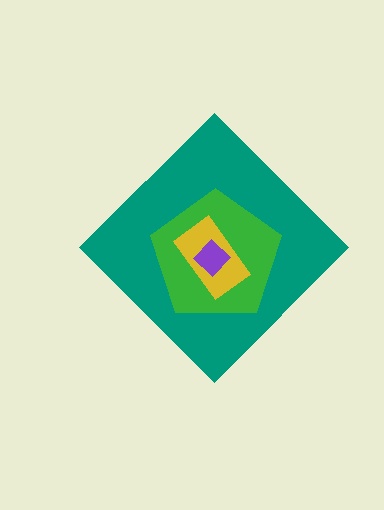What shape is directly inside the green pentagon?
The yellow rectangle.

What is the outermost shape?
The teal diamond.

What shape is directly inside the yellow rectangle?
The purple diamond.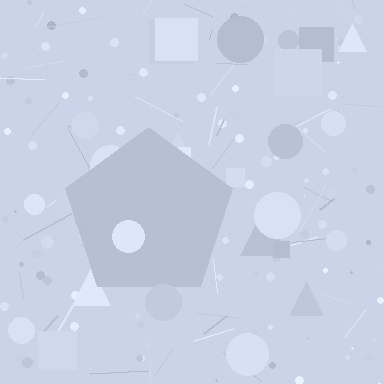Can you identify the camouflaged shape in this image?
The camouflaged shape is a pentagon.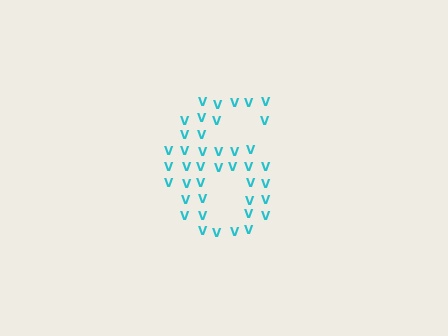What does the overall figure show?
The overall figure shows the digit 6.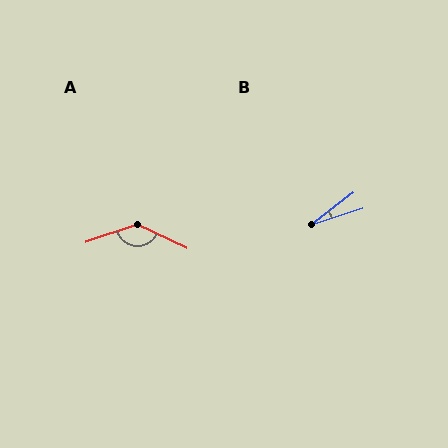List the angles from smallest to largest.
B (20°), A (135°).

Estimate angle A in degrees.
Approximately 135 degrees.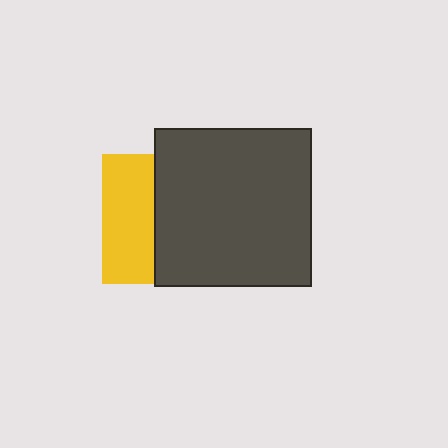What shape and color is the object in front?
The object in front is a dark gray rectangle.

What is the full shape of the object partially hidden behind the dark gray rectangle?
The partially hidden object is a yellow square.